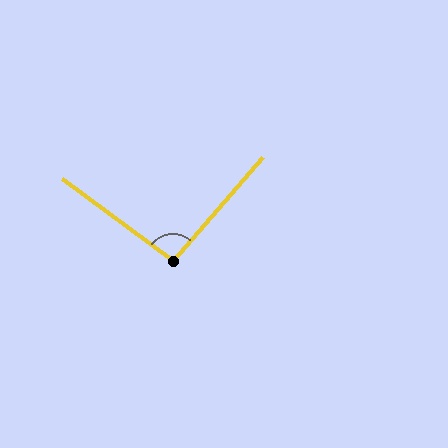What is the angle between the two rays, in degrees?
Approximately 94 degrees.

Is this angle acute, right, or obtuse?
It is approximately a right angle.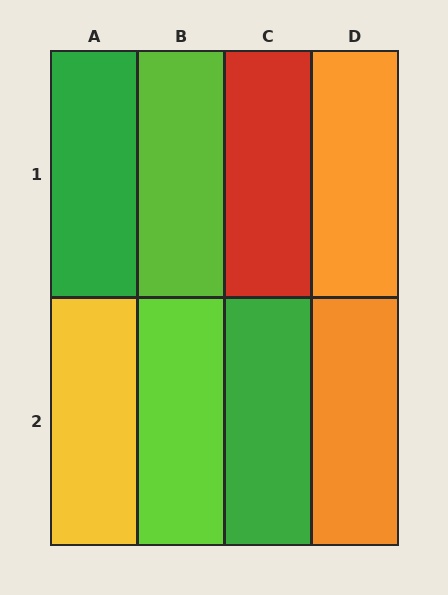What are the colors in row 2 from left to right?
Yellow, lime, green, orange.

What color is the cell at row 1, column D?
Orange.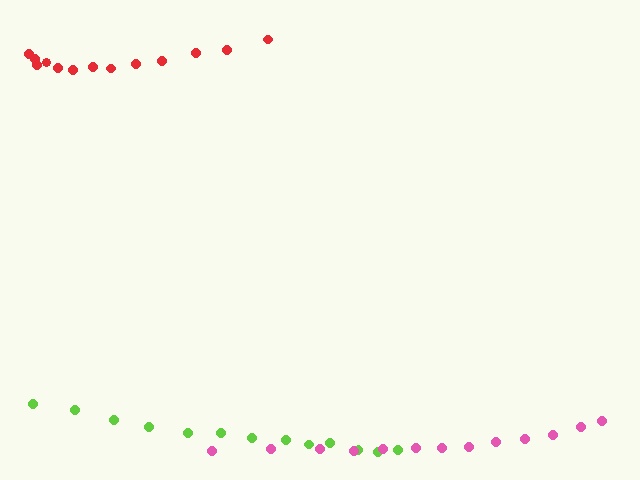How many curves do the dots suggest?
There are 3 distinct paths.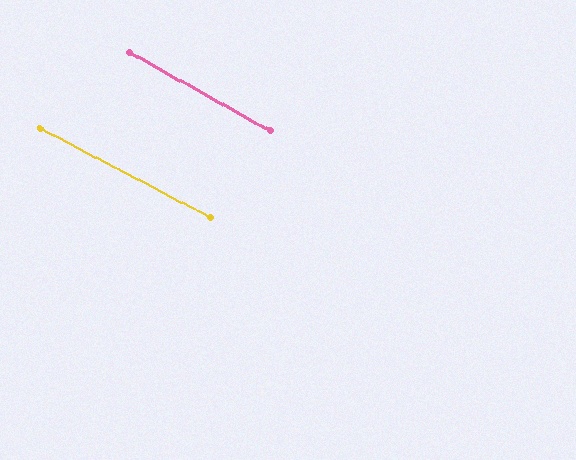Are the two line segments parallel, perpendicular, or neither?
Parallel — their directions differ by only 1.6°.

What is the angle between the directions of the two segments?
Approximately 2 degrees.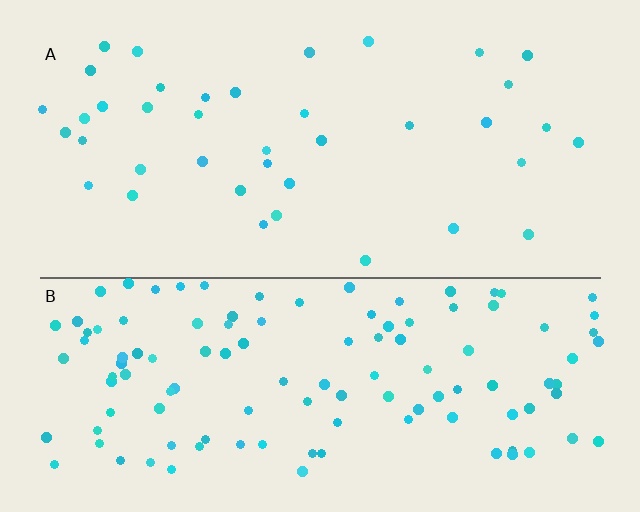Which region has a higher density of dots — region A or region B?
B (the bottom).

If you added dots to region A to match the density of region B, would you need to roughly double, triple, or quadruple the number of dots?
Approximately triple.